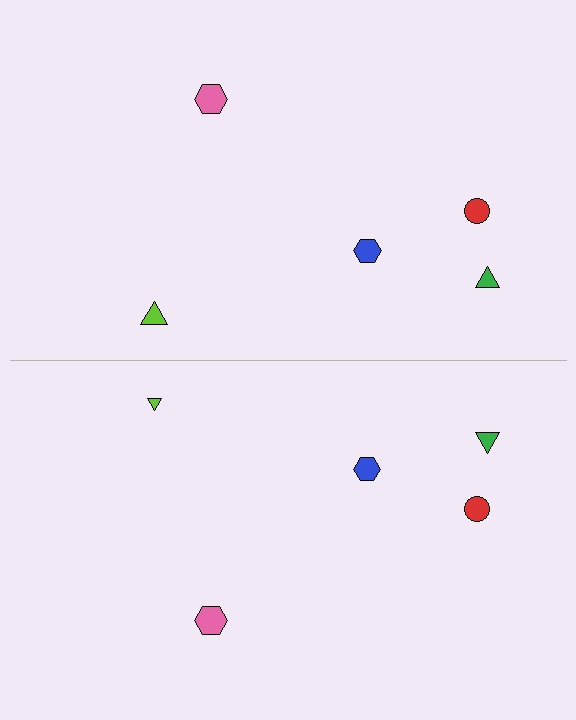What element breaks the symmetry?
The lime triangle on the bottom side has a different size than its mirror counterpart.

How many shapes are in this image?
There are 10 shapes in this image.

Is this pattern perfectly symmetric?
No, the pattern is not perfectly symmetric. The lime triangle on the bottom side has a different size than its mirror counterpart.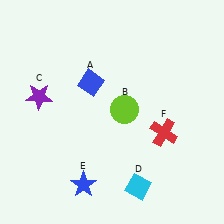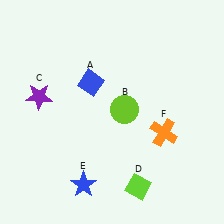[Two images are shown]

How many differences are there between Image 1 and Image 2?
There are 2 differences between the two images.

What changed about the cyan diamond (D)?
In Image 1, D is cyan. In Image 2, it changed to lime.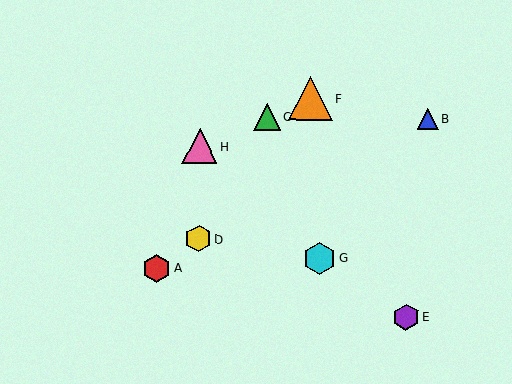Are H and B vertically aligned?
No, H is at x≈200 and B is at x≈428.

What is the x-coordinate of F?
Object F is at x≈310.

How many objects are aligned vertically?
2 objects (D, H) are aligned vertically.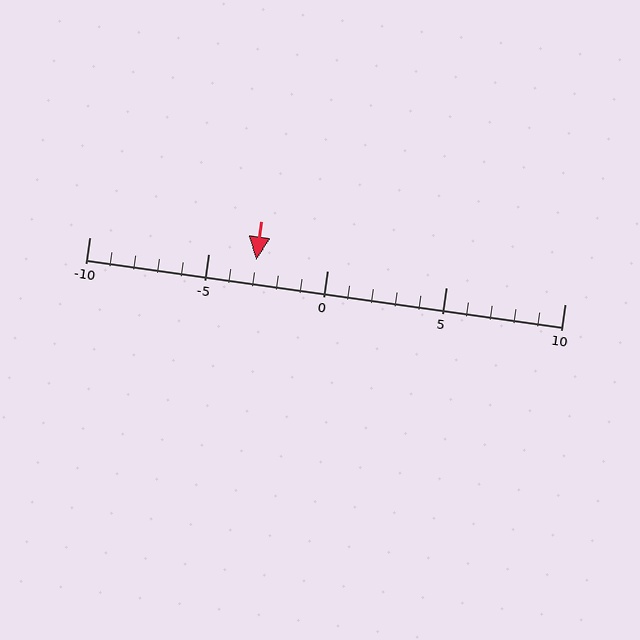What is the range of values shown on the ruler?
The ruler shows values from -10 to 10.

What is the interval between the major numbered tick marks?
The major tick marks are spaced 5 units apart.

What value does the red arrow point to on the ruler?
The red arrow points to approximately -3.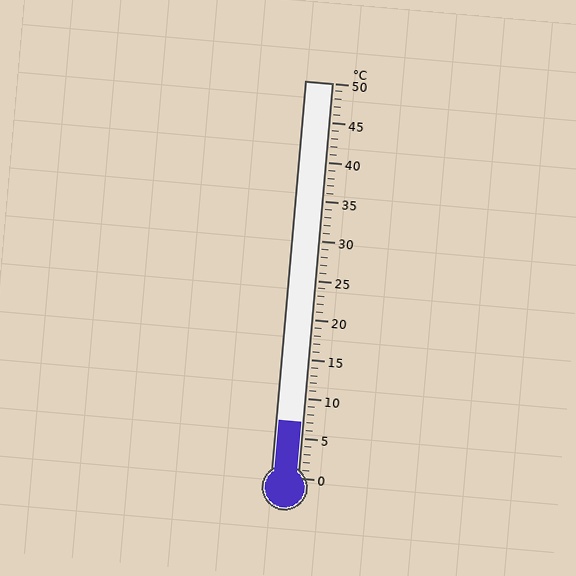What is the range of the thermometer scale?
The thermometer scale ranges from 0°C to 50°C.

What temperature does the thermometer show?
The thermometer shows approximately 7°C.